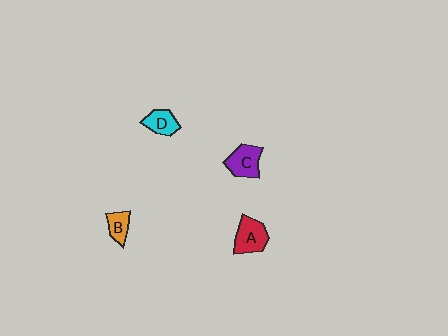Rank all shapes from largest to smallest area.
From largest to smallest: A (red), C (purple), D (cyan), B (orange).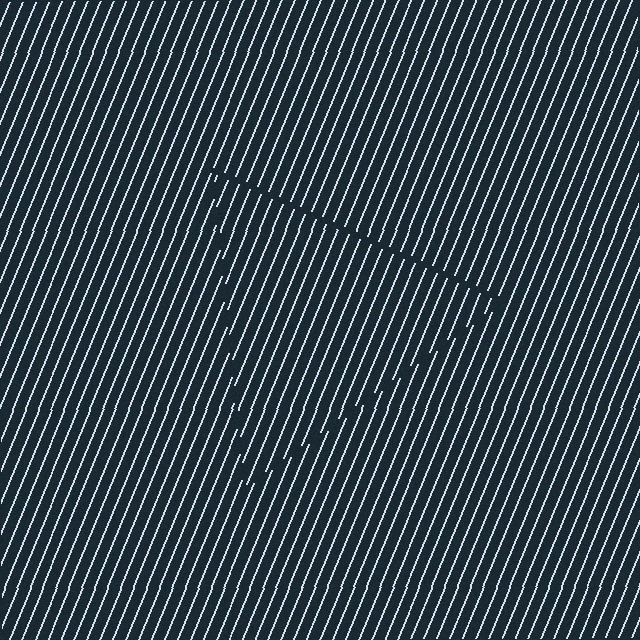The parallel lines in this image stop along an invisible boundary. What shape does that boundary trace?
An illusory triangle. The interior of the shape contains the same grating, shifted by half a period — the contour is defined by the phase discontinuity where line-ends from the inner and outer gratings abut.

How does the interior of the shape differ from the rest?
The interior of the shape contains the same grating, shifted by half a period — the contour is defined by the phase discontinuity where line-ends from the inner and outer gratings abut.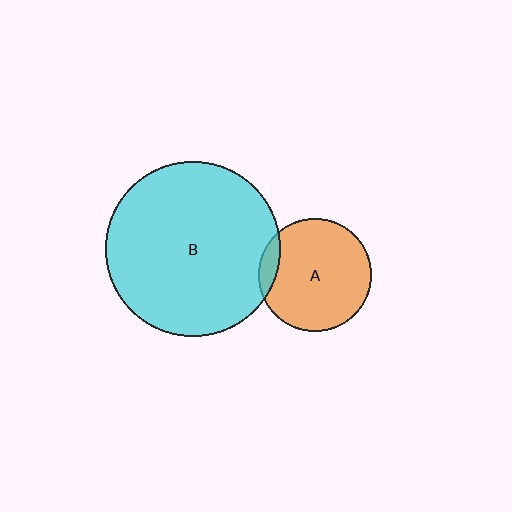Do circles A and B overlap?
Yes.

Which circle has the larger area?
Circle B (cyan).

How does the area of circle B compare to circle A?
Approximately 2.4 times.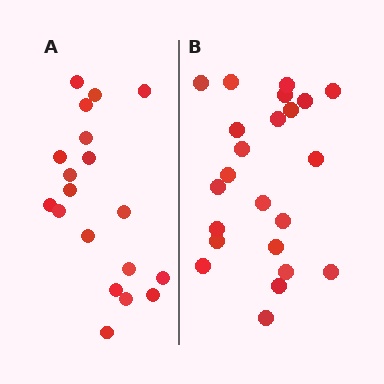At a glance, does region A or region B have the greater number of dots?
Region B (the right region) has more dots.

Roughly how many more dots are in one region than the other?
Region B has about 4 more dots than region A.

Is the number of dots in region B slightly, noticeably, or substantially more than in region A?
Region B has only slightly more — the two regions are fairly close. The ratio is roughly 1.2 to 1.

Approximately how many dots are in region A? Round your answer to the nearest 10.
About 20 dots. (The exact count is 19, which rounds to 20.)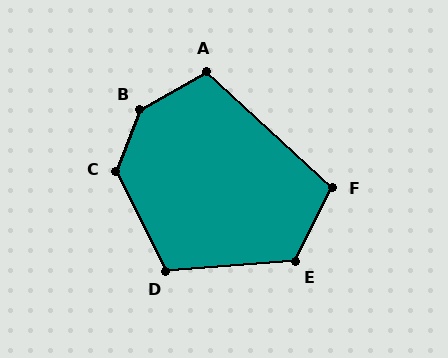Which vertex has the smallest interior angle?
F, at approximately 106 degrees.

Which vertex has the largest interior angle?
B, at approximately 142 degrees.